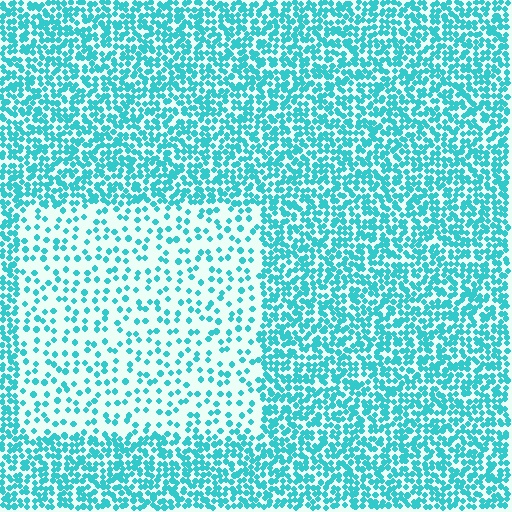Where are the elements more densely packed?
The elements are more densely packed outside the rectangle boundary.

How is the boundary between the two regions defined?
The boundary is defined by a change in element density (approximately 2.7x ratio). All elements are the same color, size, and shape.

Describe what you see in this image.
The image contains small cyan elements arranged at two different densities. A rectangle-shaped region is visible where the elements are less densely packed than the surrounding area.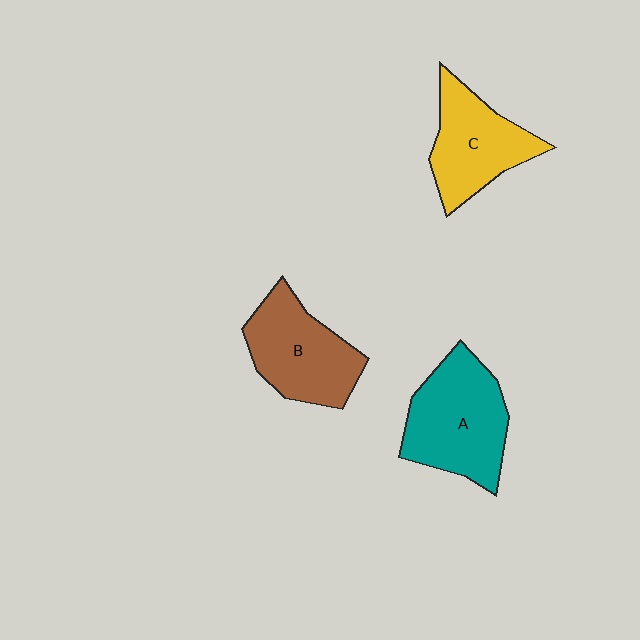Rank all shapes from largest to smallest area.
From largest to smallest: A (teal), B (brown), C (yellow).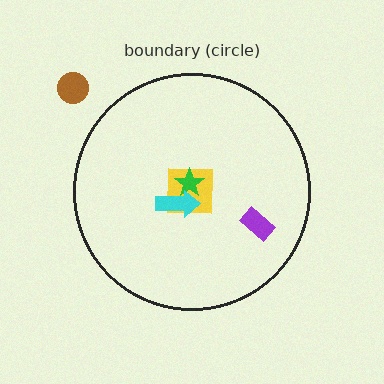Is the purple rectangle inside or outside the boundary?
Inside.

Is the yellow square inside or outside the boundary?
Inside.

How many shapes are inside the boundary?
4 inside, 1 outside.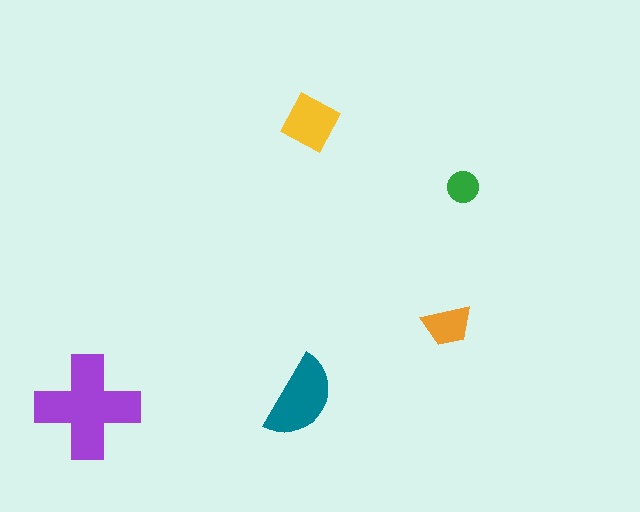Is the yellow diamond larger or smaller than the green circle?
Larger.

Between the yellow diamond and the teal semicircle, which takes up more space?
The teal semicircle.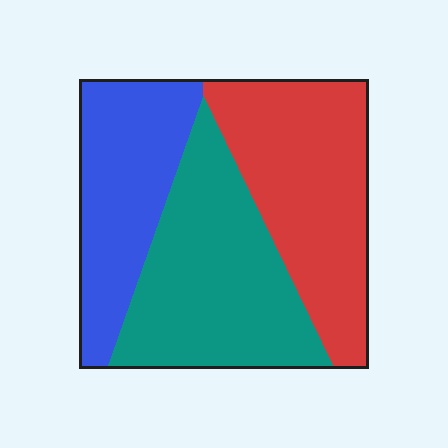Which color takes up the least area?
Blue, at roughly 25%.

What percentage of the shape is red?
Red covers roughly 35% of the shape.